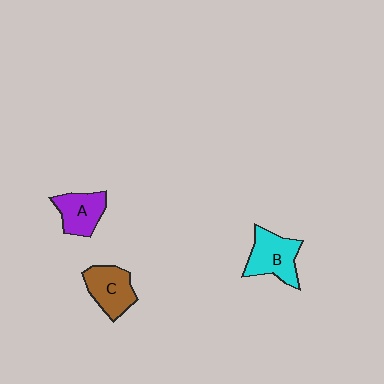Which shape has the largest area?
Shape B (cyan).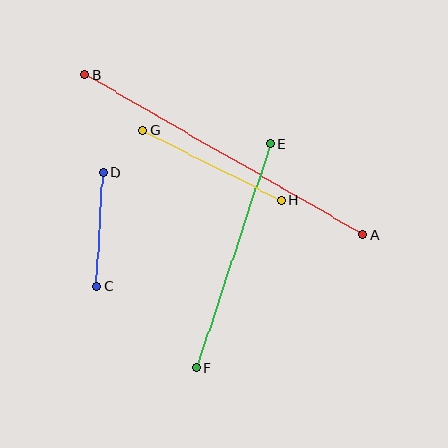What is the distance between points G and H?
The distance is approximately 155 pixels.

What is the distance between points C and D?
The distance is approximately 114 pixels.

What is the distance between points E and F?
The distance is approximately 236 pixels.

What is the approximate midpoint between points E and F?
The midpoint is at approximately (233, 255) pixels.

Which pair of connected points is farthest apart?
Points A and B are farthest apart.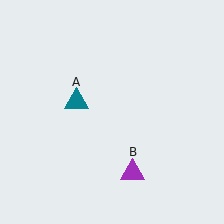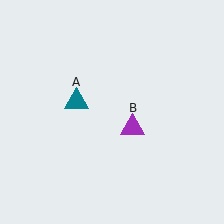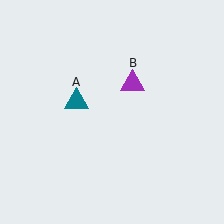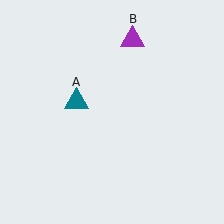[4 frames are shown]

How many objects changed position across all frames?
1 object changed position: purple triangle (object B).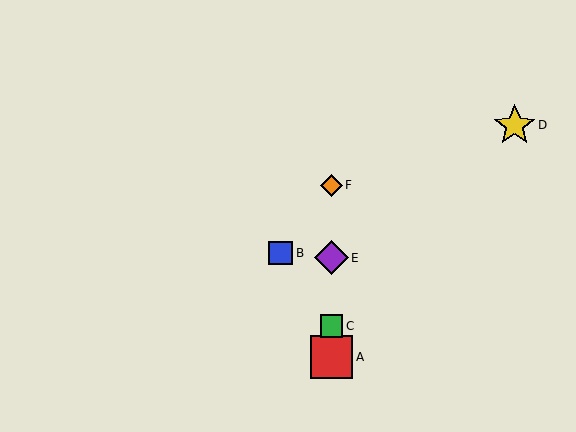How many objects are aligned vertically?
4 objects (A, C, E, F) are aligned vertically.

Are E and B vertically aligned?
No, E is at x≈331 and B is at x≈281.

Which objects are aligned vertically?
Objects A, C, E, F are aligned vertically.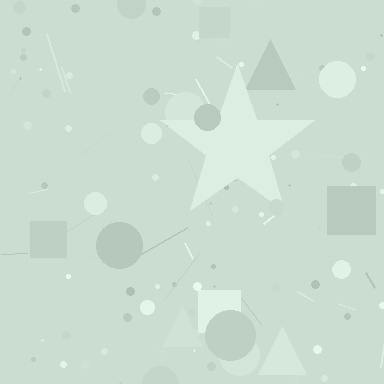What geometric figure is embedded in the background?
A star is embedded in the background.